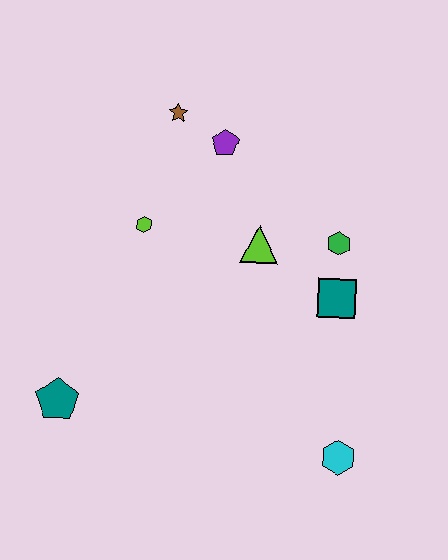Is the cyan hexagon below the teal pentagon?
Yes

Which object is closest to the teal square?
The green hexagon is closest to the teal square.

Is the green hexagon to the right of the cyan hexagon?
No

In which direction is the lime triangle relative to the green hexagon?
The lime triangle is to the left of the green hexagon.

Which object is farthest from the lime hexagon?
The cyan hexagon is farthest from the lime hexagon.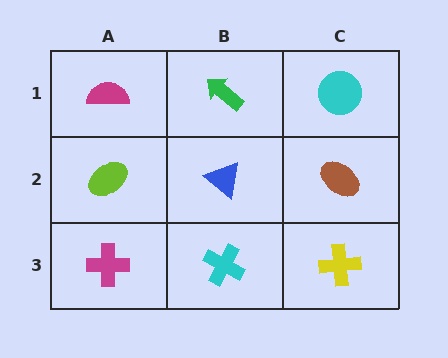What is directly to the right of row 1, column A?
A green arrow.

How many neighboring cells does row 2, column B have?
4.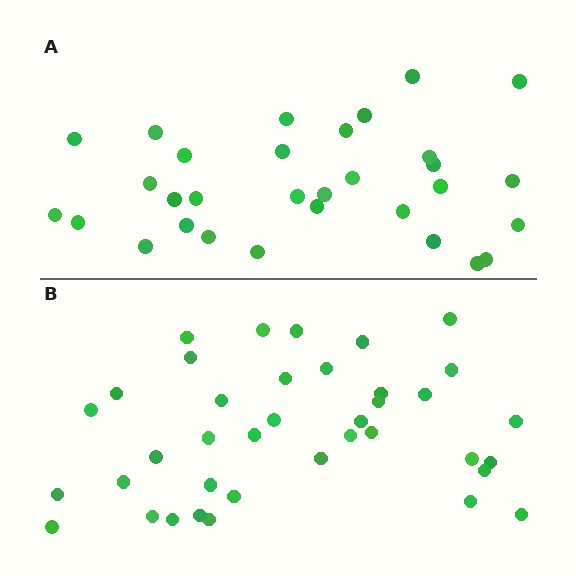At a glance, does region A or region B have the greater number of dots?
Region B (the bottom region) has more dots.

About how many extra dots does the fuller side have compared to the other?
Region B has roughly 8 or so more dots than region A.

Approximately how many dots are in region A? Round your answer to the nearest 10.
About 30 dots. (The exact count is 31, which rounds to 30.)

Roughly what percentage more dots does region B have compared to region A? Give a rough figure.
About 25% more.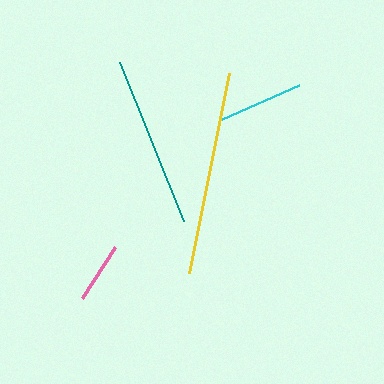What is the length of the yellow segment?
The yellow segment is approximately 204 pixels long.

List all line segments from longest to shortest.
From longest to shortest: yellow, teal, cyan, pink.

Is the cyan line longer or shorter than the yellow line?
The yellow line is longer than the cyan line.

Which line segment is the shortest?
The pink line is the shortest at approximately 61 pixels.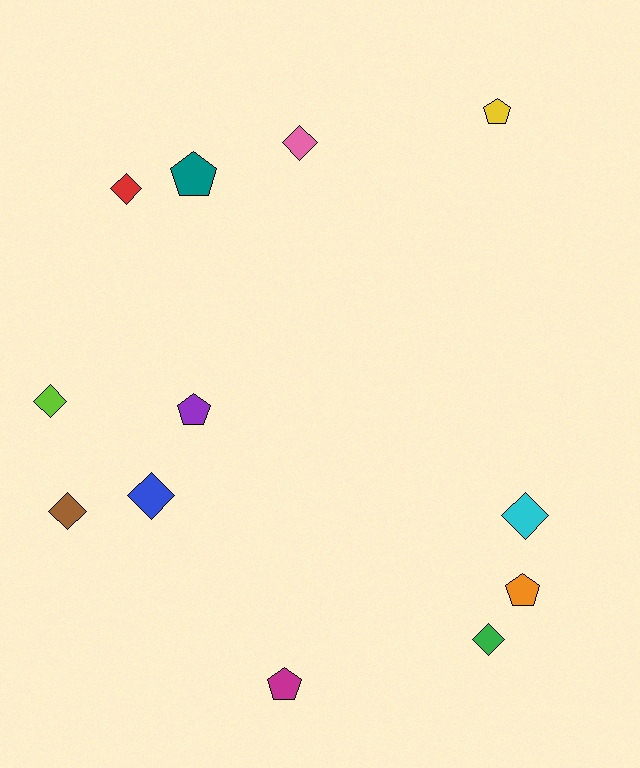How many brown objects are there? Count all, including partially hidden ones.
There is 1 brown object.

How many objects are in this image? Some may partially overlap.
There are 12 objects.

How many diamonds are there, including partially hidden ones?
There are 7 diamonds.